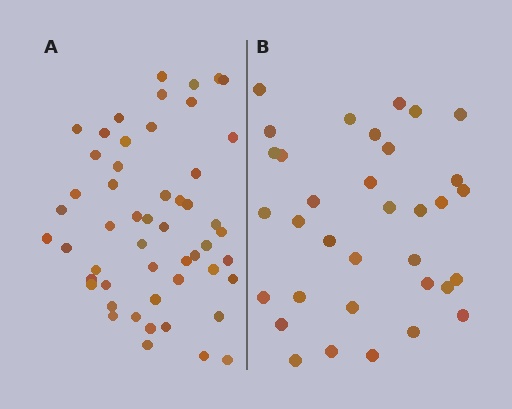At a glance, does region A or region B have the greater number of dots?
Region A (the left region) has more dots.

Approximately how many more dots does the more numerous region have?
Region A has approximately 20 more dots than region B.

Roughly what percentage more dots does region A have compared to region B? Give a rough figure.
About 55% more.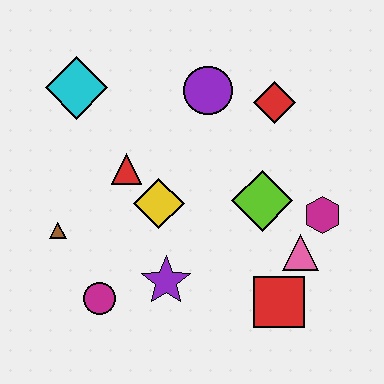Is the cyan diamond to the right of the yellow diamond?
No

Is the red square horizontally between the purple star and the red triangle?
No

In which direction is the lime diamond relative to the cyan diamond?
The lime diamond is to the right of the cyan diamond.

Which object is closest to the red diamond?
The purple circle is closest to the red diamond.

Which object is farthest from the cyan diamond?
The red square is farthest from the cyan diamond.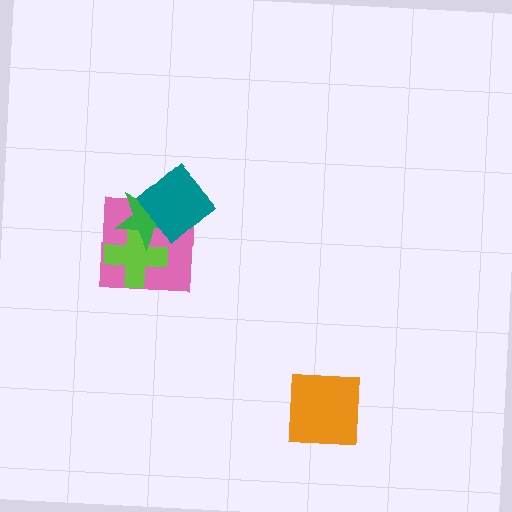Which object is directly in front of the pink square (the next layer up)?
The lime cross is directly in front of the pink square.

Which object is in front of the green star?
The teal diamond is in front of the green star.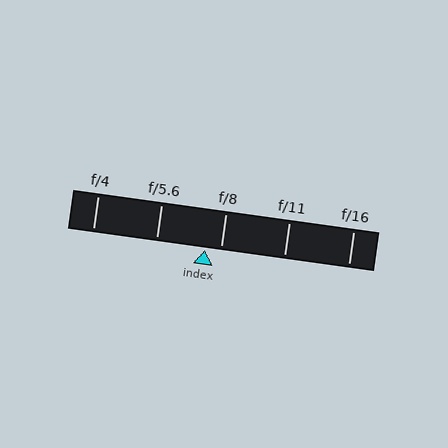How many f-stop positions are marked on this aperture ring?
There are 5 f-stop positions marked.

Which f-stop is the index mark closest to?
The index mark is closest to f/8.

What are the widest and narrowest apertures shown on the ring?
The widest aperture shown is f/4 and the narrowest is f/16.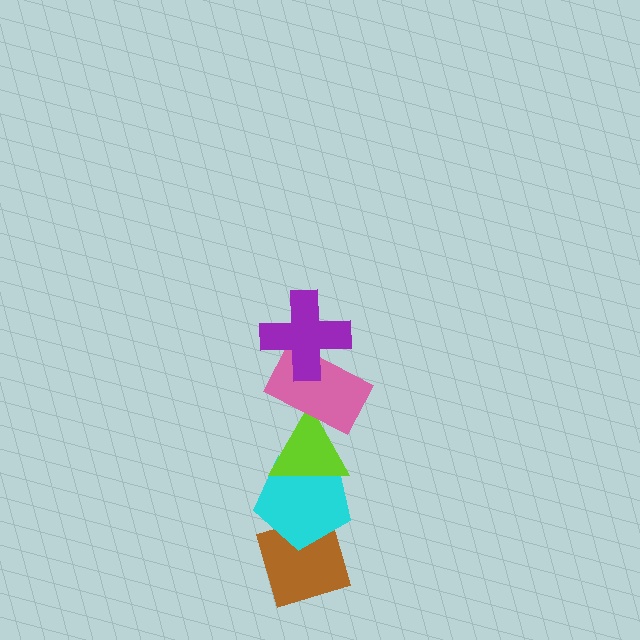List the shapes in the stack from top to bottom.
From top to bottom: the purple cross, the pink rectangle, the lime triangle, the cyan pentagon, the brown diamond.